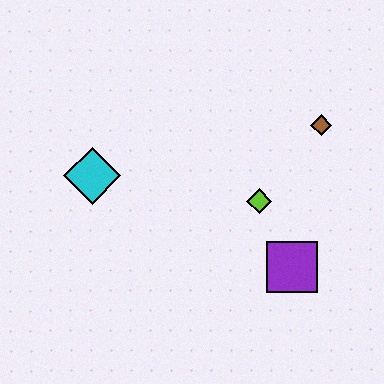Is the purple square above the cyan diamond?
No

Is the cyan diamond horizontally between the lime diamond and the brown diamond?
No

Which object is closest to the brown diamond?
The lime diamond is closest to the brown diamond.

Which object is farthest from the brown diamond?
The cyan diamond is farthest from the brown diamond.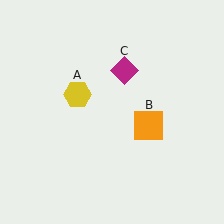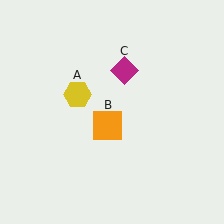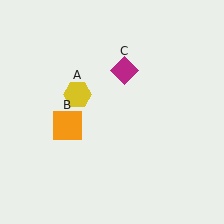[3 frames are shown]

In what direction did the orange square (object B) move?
The orange square (object B) moved left.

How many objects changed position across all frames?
1 object changed position: orange square (object B).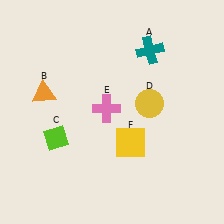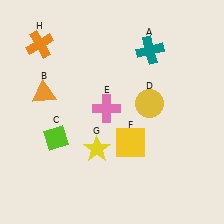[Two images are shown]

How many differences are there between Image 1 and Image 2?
There are 2 differences between the two images.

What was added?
A yellow star (G), an orange cross (H) were added in Image 2.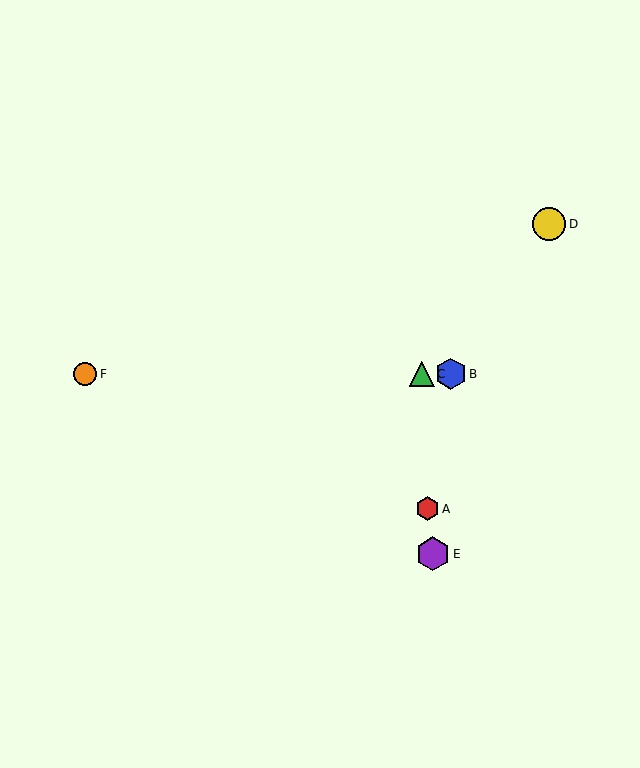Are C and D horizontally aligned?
No, C is at y≈374 and D is at y≈224.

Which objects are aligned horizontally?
Objects B, C, F are aligned horizontally.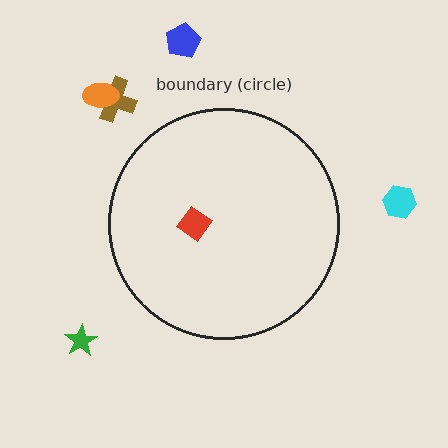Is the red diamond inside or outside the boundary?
Inside.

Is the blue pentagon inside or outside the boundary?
Outside.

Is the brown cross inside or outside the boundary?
Outside.